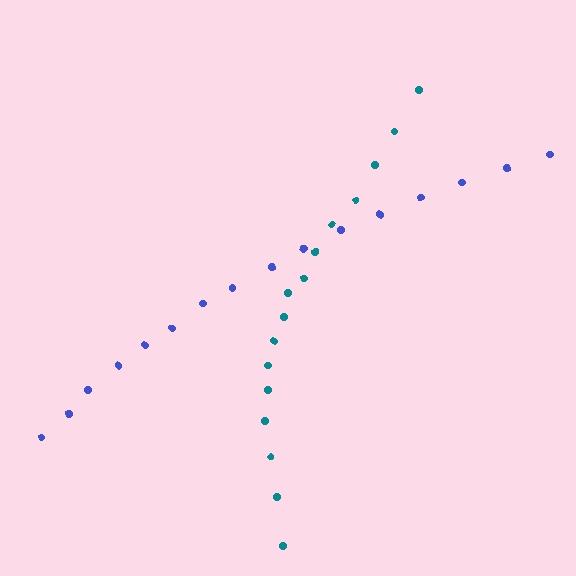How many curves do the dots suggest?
There are 2 distinct paths.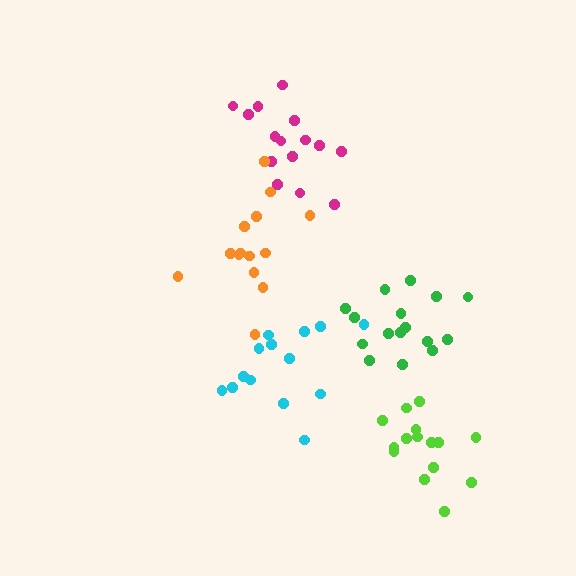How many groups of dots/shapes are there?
There are 5 groups.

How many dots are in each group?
Group 1: 15 dots, Group 2: 15 dots, Group 3: 14 dots, Group 4: 16 dots, Group 5: 14 dots (74 total).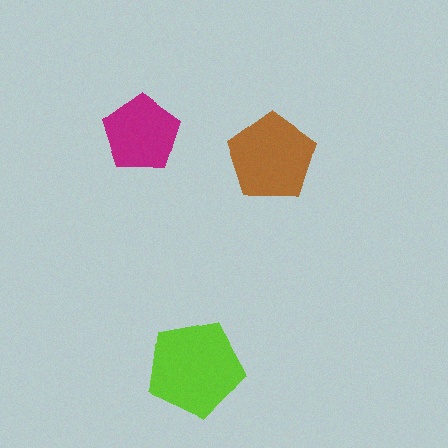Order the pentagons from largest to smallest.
the lime one, the brown one, the magenta one.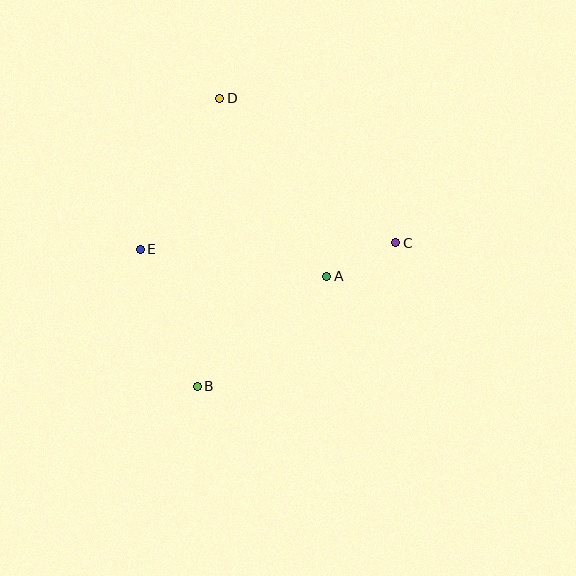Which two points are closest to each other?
Points A and C are closest to each other.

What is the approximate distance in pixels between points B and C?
The distance between B and C is approximately 245 pixels.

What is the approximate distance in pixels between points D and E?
The distance between D and E is approximately 171 pixels.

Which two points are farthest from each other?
Points B and D are farthest from each other.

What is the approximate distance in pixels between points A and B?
The distance between A and B is approximately 170 pixels.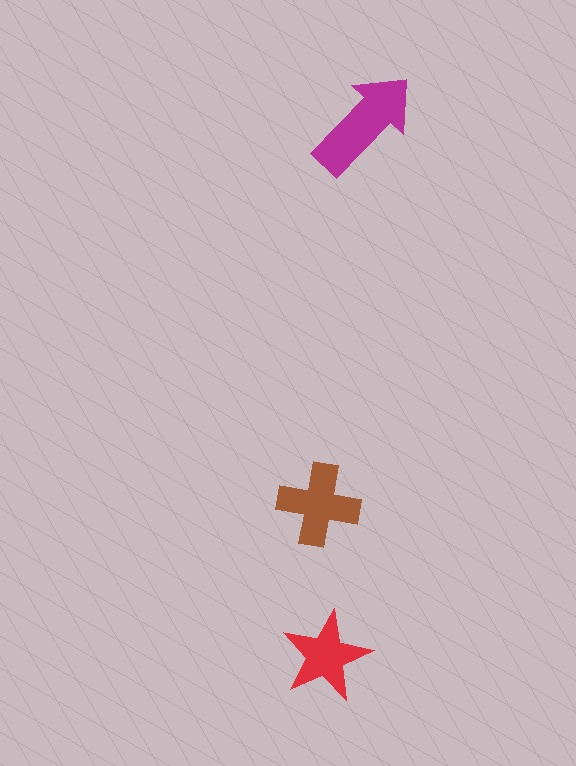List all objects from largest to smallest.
The magenta arrow, the brown cross, the red star.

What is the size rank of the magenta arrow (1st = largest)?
1st.